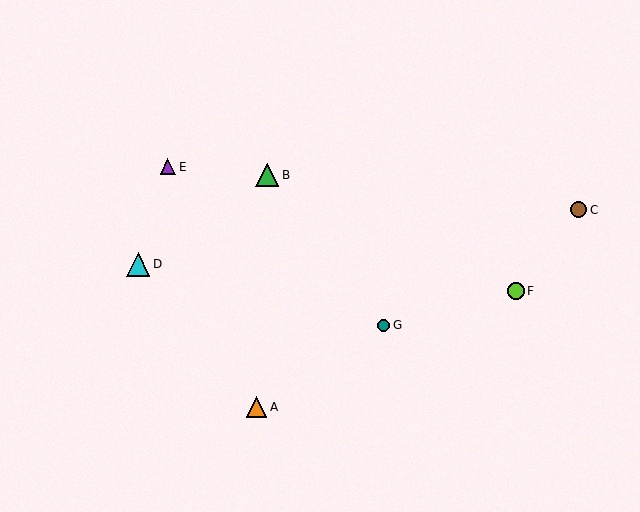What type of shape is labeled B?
Shape B is a green triangle.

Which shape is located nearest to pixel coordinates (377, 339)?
The teal circle (labeled G) at (383, 325) is nearest to that location.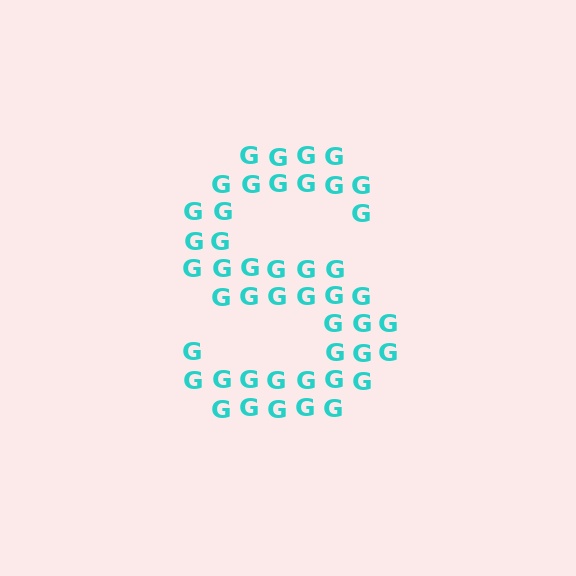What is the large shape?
The large shape is the letter S.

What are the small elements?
The small elements are letter G's.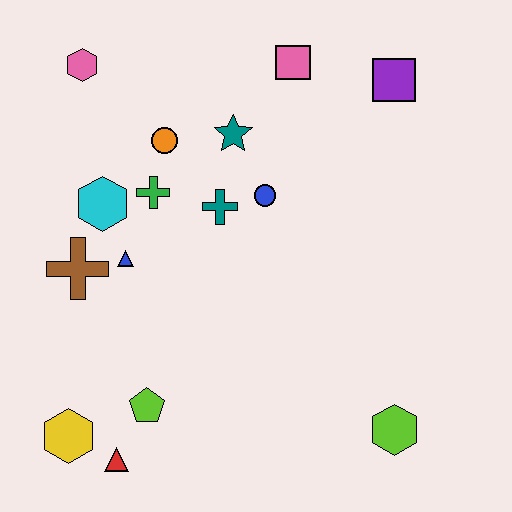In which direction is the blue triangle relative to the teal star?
The blue triangle is below the teal star.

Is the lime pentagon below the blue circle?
Yes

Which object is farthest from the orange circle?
The lime hexagon is farthest from the orange circle.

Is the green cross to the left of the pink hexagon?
No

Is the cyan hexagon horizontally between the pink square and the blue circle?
No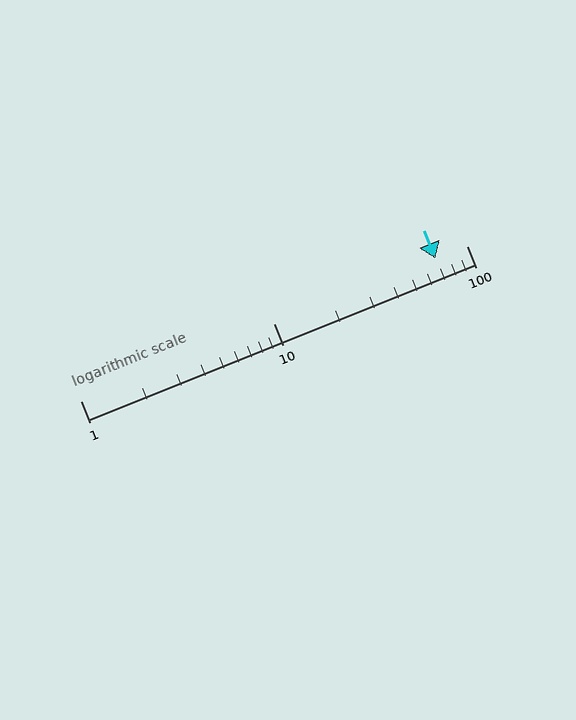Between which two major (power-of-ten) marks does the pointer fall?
The pointer is between 10 and 100.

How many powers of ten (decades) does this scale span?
The scale spans 2 decades, from 1 to 100.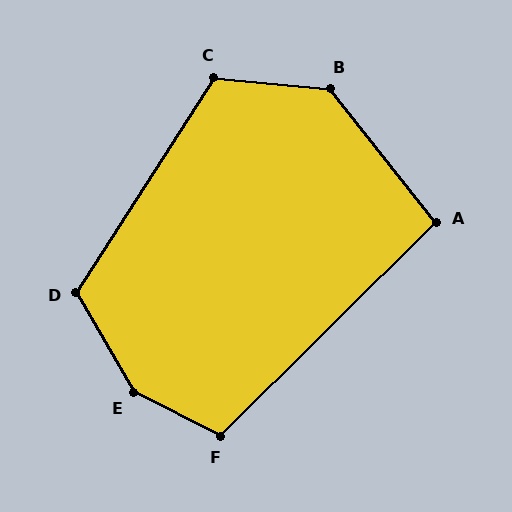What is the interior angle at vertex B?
Approximately 134 degrees (obtuse).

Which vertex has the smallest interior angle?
A, at approximately 96 degrees.